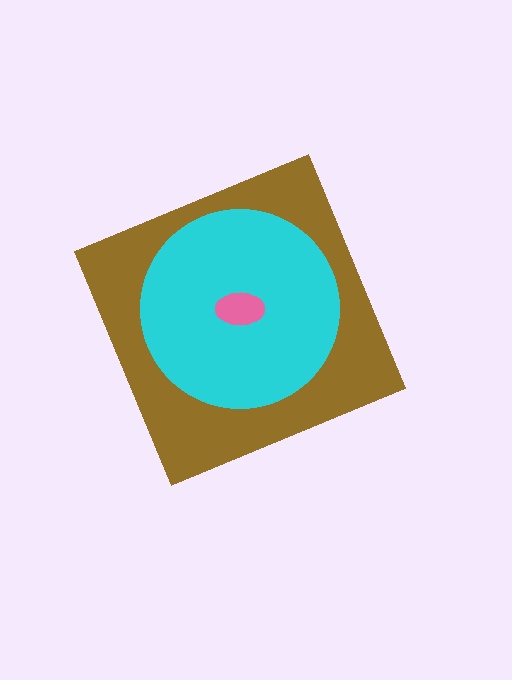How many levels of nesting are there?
3.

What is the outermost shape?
The brown diamond.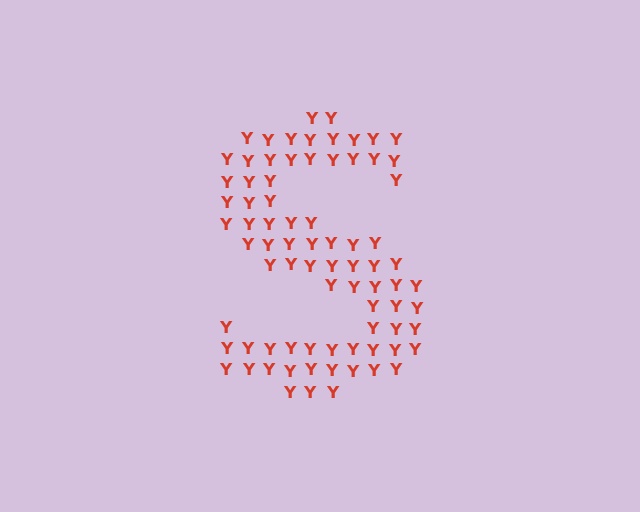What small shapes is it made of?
It is made of small letter Y's.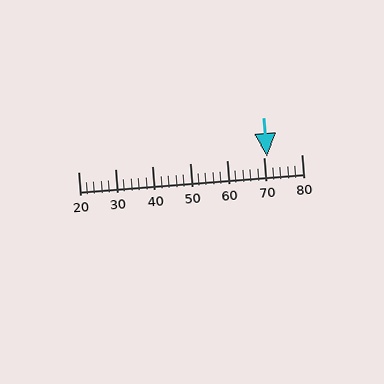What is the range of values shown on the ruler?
The ruler shows values from 20 to 80.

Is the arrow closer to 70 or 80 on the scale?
The arrow is closer to 70.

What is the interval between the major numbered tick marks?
The major tick marks are spaced 10 units apart.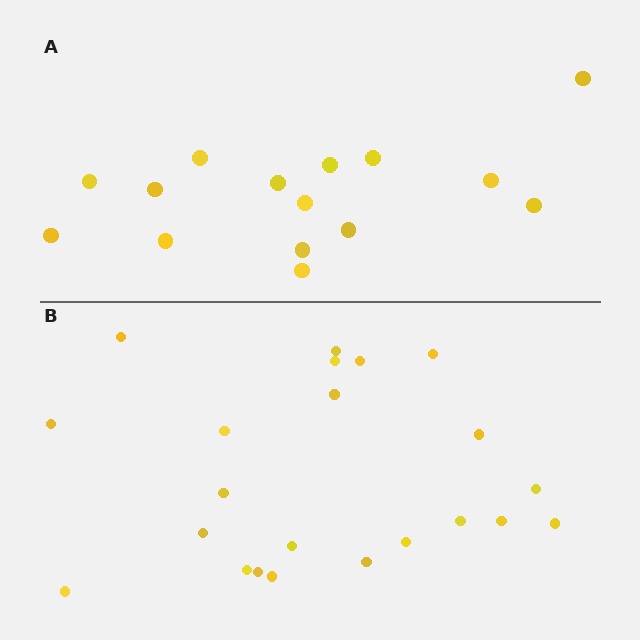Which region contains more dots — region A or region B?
Region B (the bottom region) has more dots.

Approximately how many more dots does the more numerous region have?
Region B has roughly 8 or so more dots than region A.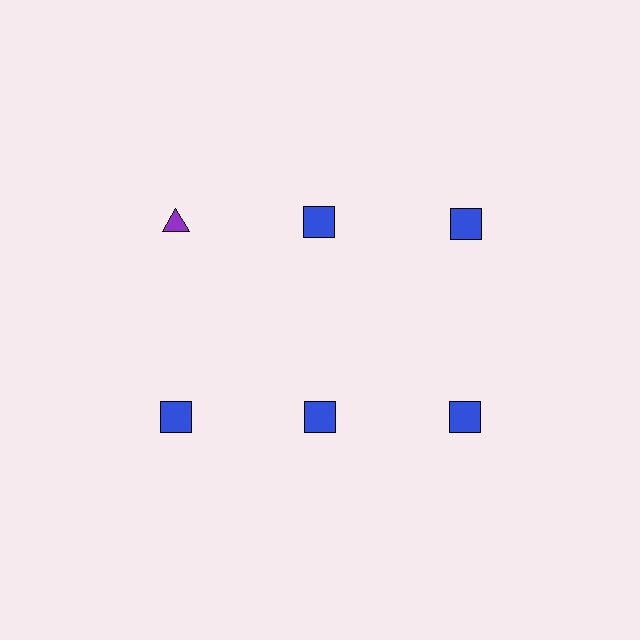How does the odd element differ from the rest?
It differs in both color (purple instead of blue) and shape (triangle instead of square).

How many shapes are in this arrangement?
There are 6 shapes arranged in a grid pattern.